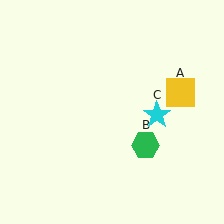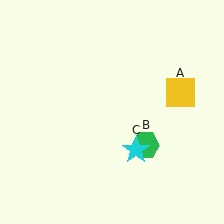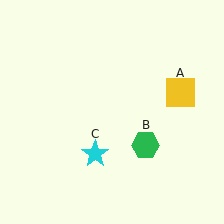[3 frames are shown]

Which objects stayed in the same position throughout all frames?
Yellow square (object A) and green hexagon (object B) remained stationary.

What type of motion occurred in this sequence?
The cyan star (object C) rotated clockwise around the center of the scene.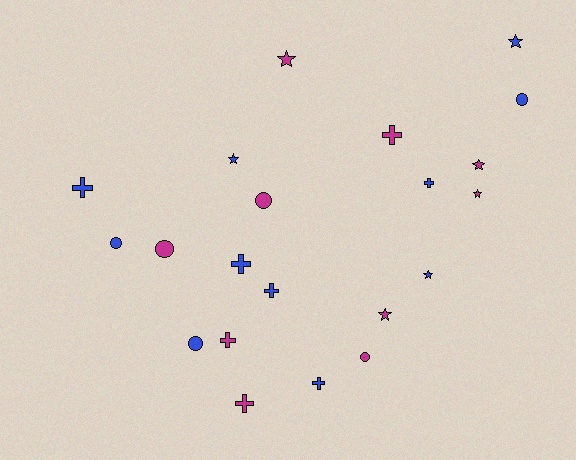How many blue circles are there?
There are 3 blue circles.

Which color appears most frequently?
Blue, with 11 objects.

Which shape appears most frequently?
Cross, with 8 objects.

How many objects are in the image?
There are 21 objects.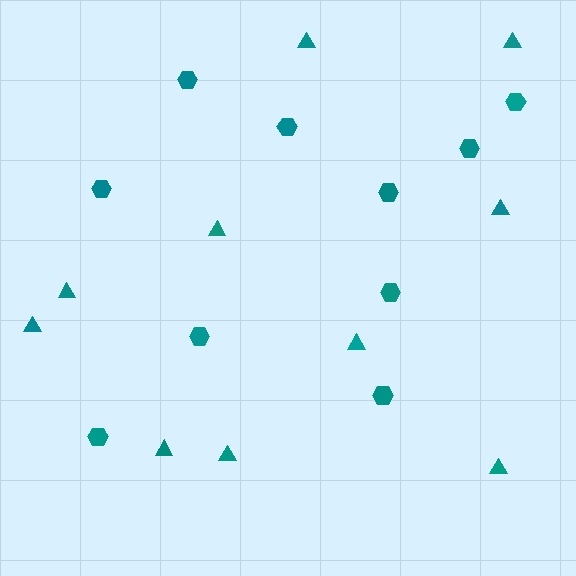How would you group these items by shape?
There are 2 groups: one group of triangles (10) and one group of hexagons (10).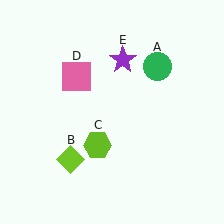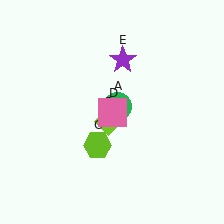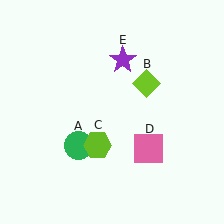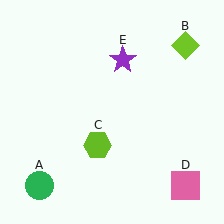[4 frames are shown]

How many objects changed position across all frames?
3 objects changed position: green circle (object A), lime diamond (object B), pink square (object D).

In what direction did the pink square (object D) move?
The pink square (object D) moved down and to the right.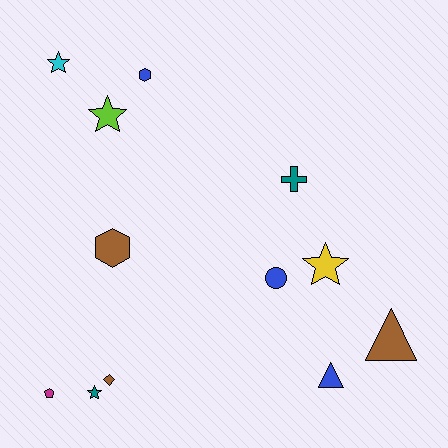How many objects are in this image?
There are 12 objects.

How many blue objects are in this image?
There are 3 blue objects.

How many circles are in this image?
There is 1 circle.